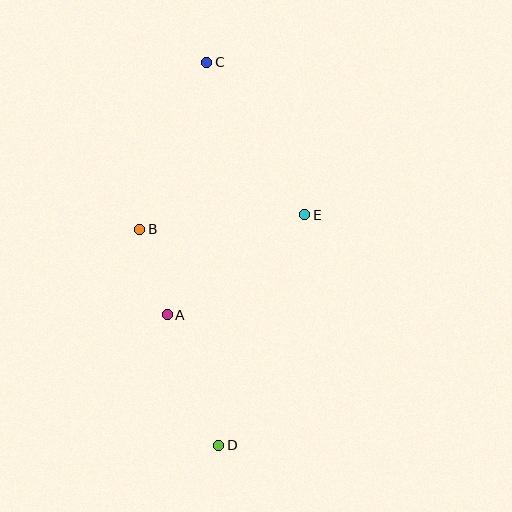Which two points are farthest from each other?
Points C and D are farthest from each other.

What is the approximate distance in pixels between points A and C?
The distance between A and C is approximately 255 pixels.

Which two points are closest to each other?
Points A and B are closest to each other.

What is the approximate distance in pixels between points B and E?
The distance between B and E is approximately 165 pixels.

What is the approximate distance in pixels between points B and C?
The distance between B and C is approximately 180 pixels.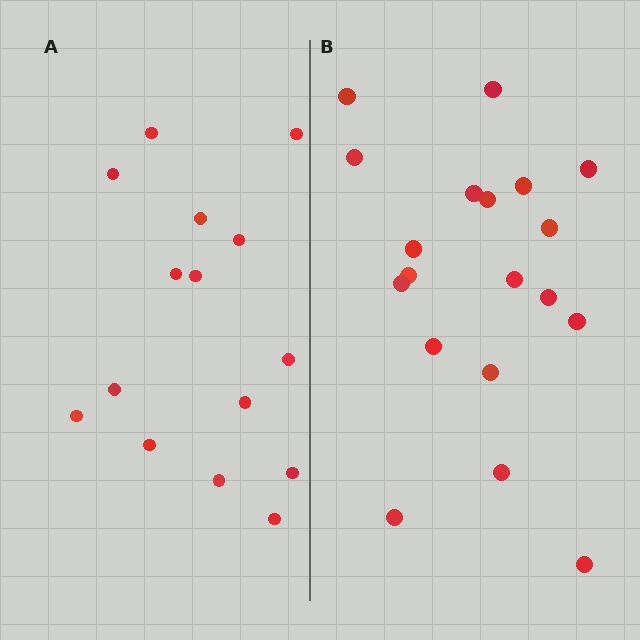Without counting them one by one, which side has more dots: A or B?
Region B (the right region) has more dots.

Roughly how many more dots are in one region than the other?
Region B has about 4 more dots than region A.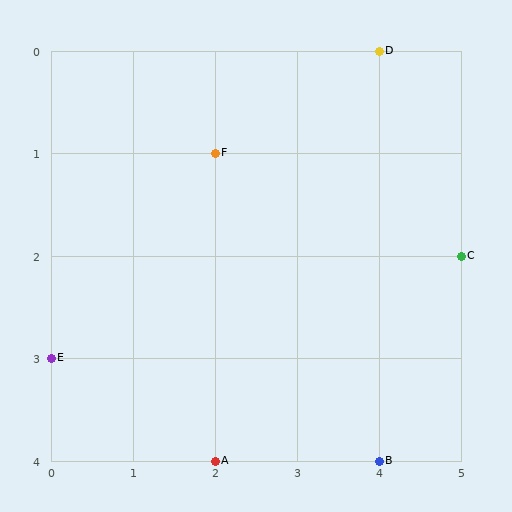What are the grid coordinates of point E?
Point E is at grid coordinates (0, 3).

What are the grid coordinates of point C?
Point C is at grid coordinates (5, 2).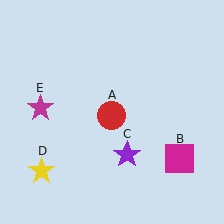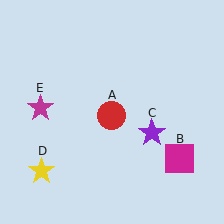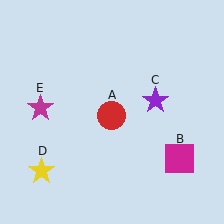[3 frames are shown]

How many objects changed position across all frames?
1 object changed position: purple star (object C).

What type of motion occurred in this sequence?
The purple star (object C) rotated counterclockwise around the center of the scene.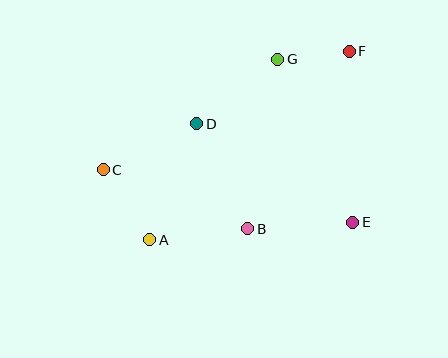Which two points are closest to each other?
Points F and G are closest to each other.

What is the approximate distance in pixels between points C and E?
The distance between C and E is approximately 255 pixels.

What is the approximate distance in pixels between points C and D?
The distance between C and D is approximately 104 pixels.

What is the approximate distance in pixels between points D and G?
The distance between D and G is approximately 104 pixels.